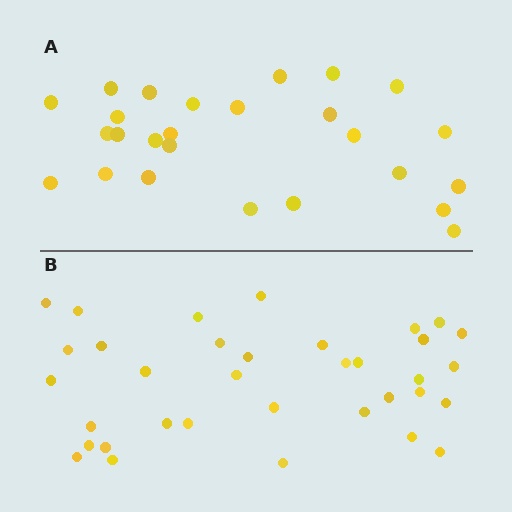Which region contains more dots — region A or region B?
Region B (the bottom region) has more dots.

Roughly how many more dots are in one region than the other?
Region B has roughly 8 or so more dots than region A.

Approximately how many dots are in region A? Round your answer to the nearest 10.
About 30 dots. (The exact count is 26, which rounds to 30.)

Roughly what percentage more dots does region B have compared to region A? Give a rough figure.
About 35% more.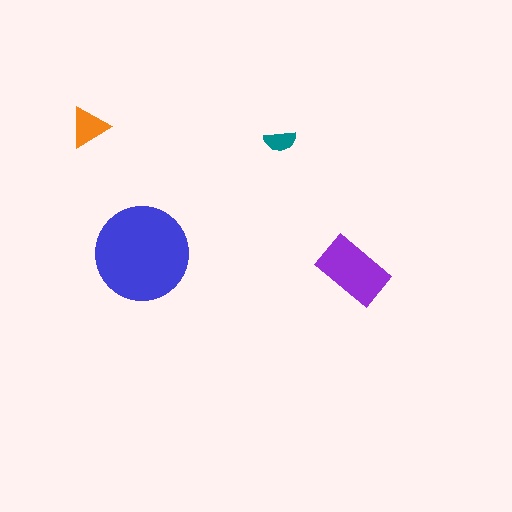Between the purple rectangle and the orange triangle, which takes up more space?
The purple rectangle.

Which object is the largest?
The blue circle.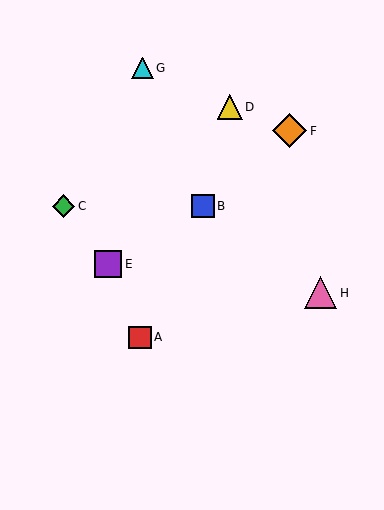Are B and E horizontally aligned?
No, B is at y≈206 and E is at y≈264.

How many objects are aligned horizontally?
2 objects (B, C) are aligned horizontally.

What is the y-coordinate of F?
Object F is at y≈131.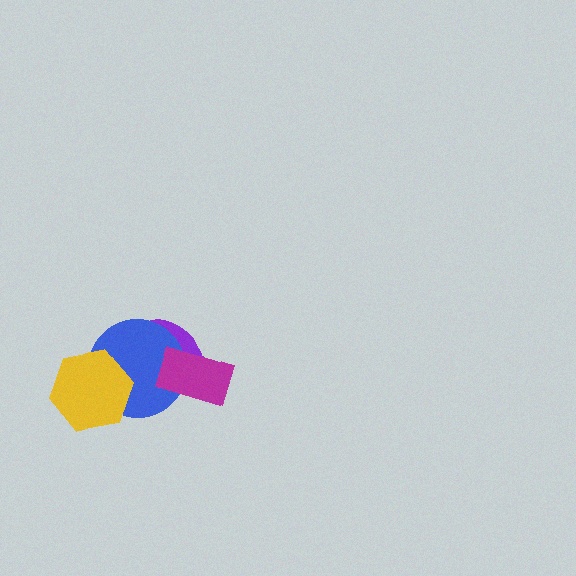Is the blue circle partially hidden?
Yes, it is partially covered by another shape.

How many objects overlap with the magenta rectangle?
2 objects overlap with the magenta rectangle.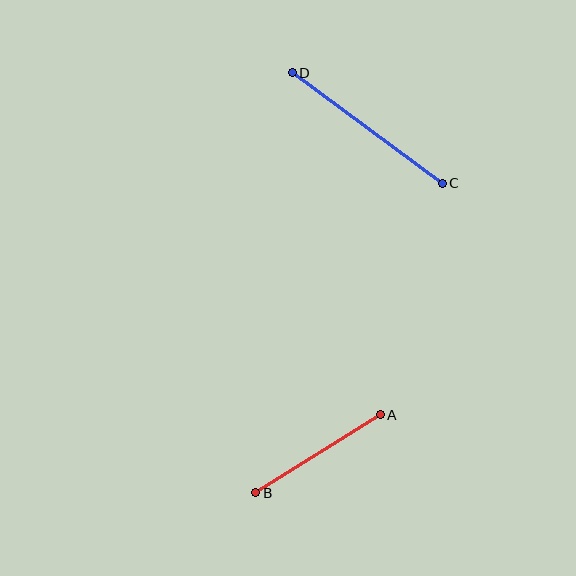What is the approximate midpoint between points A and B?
The midpoint is at approximately (318, 454) pixels.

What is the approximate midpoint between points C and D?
The midpoint is at approximately (367, 128) pixels.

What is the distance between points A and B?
The distance is approximately 147 pixels.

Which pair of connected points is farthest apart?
Points C and D are farthest apart.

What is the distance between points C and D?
The distance is approximately 186 pixels.